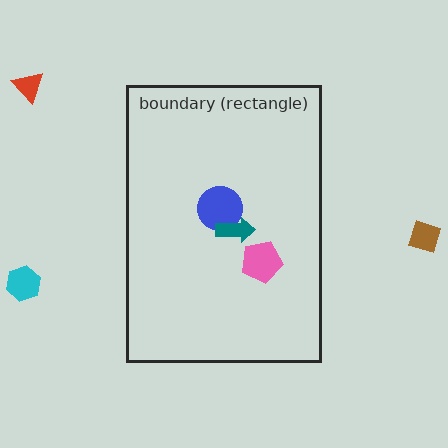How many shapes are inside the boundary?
3 inside, 3 outside.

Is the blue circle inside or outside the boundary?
Inside.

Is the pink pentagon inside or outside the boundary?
Inside.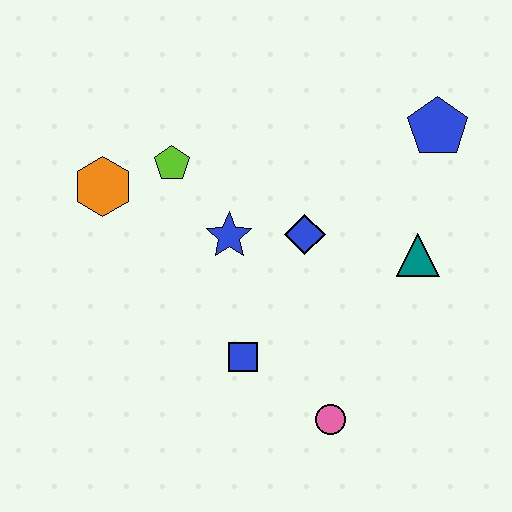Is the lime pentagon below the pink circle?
No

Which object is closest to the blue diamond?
The blue star is closest to the blue diamond.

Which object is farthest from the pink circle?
The orange hexagon is farthest from the pink circle.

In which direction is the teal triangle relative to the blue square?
The teal triangle is to the right of the blue square.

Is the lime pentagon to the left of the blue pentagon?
Yes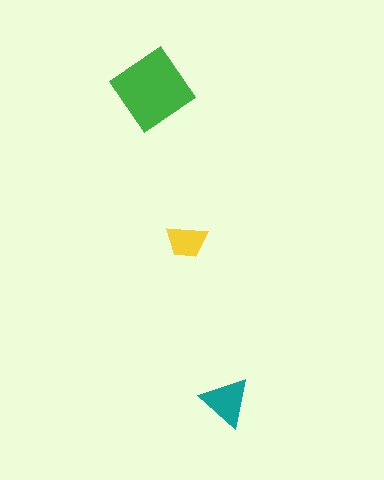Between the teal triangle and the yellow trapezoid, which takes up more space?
The teal triangle.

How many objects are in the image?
There are 3 objects in the image.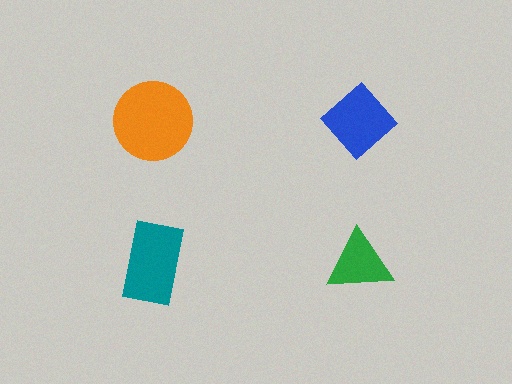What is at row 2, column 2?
A green triangle.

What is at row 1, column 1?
An orange circle.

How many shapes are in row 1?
2 shapes.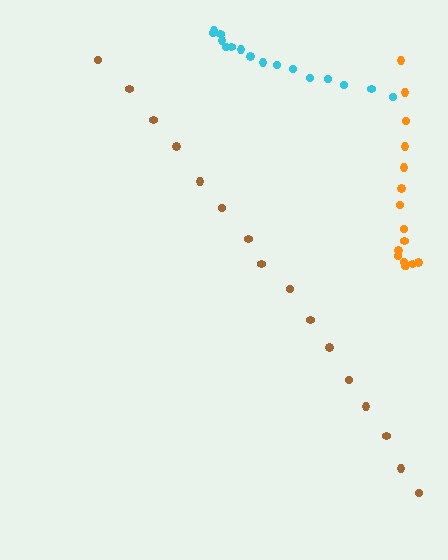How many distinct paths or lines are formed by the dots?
There are 3 distinct paths.